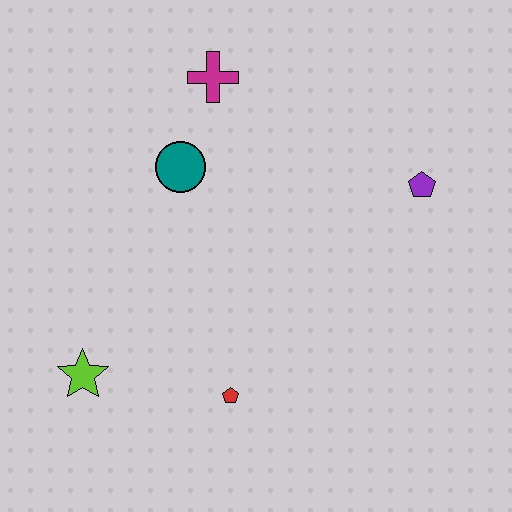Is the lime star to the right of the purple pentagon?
No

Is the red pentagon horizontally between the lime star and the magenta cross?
No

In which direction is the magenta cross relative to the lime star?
The magenta cross is above the lime star.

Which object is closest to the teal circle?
The magenta cross is closest to the teal circle.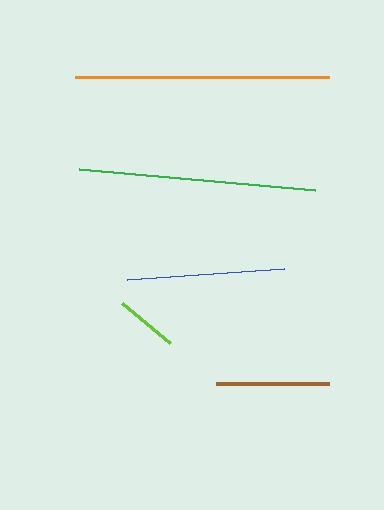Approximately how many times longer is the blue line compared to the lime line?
The blue line is approximately 2.5 times the length of the lime line.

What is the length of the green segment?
The green segment is approximately 237 pixels long.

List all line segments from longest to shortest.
From longest to shortest: orange, green, blue, brown, lime.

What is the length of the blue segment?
The blue segment is approximately 157 pixels long.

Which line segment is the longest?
The orange line is the longest at approximately 253 pixels.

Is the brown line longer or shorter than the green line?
The green line is longer than the brown line.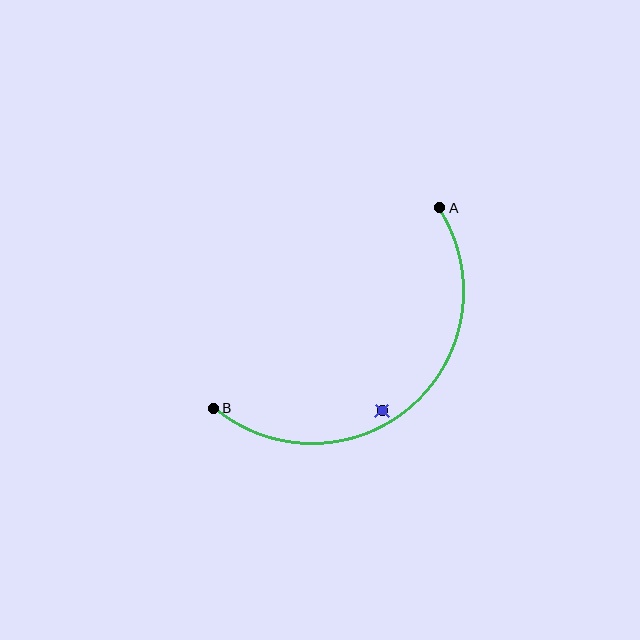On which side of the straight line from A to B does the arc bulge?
The arc bulges below and to the right of the straight line connecting A and B.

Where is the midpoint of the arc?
The arc midpoint is the point on the curve farthest from the straight line joining A and B. It sits below and to the right of that line.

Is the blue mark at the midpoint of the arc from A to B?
No — the blue mark does not lie on the arc at all. It sits slightly inside the curve.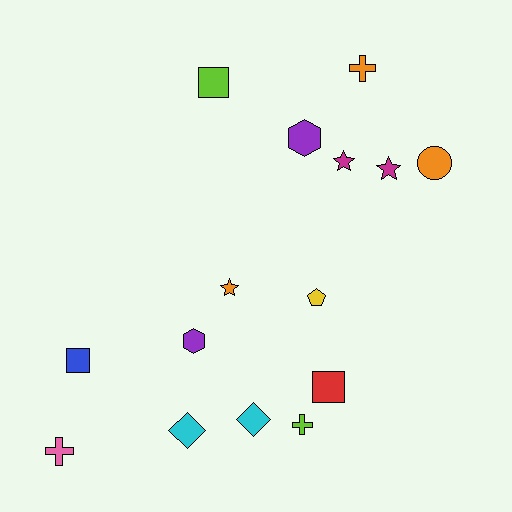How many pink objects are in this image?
There is 1 pink object.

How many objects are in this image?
There are 15 objects.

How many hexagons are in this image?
There are 2 hexagons.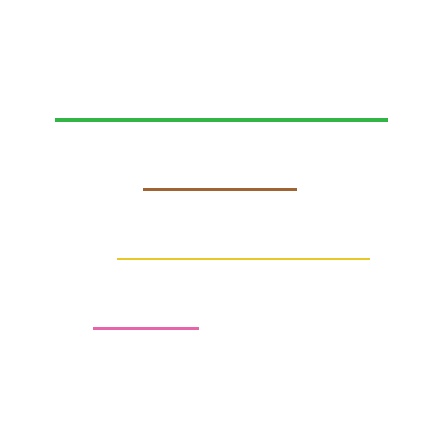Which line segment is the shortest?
The pink line is the shortest at approximately 106 pixels.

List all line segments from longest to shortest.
From longest to shortest: green, yellow, brown, pink.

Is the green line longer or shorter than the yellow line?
The green line is longer than the yellow line.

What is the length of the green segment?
The green segment is approximately 332 pixels long.